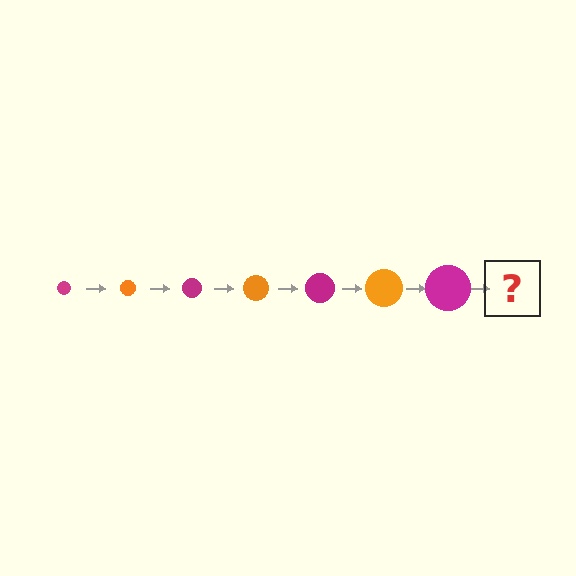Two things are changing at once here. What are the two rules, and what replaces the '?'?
The two rules are that the circle grows larger each step and the color cycles through magenta and orange. The '?' should be an orange circle, larger than the previous one.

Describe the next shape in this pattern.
It should be an orange circle, larger than the previous one.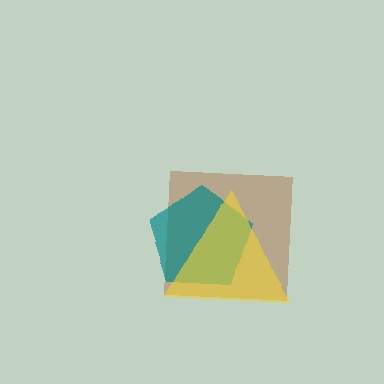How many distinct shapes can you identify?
There are 3 distinct shapes: a brown square, a teal pentagon, a yellow triangle.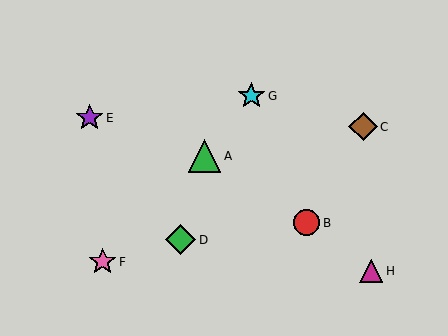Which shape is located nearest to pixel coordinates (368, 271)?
The magenta triangle (labeled H) at (371, 271) is nearest to that location.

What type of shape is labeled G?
Shape G is a cyan star.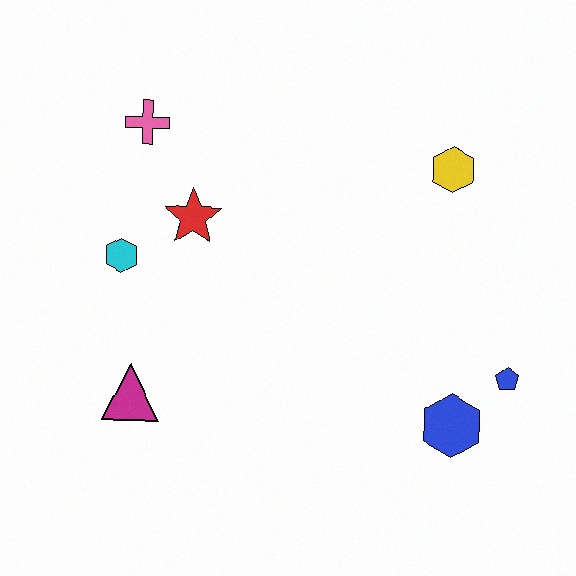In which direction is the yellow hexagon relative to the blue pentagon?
The yellow hexagon is above the blue pentagon.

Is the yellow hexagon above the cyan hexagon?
Yes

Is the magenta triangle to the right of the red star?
No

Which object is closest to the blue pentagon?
The blue hexagon is closest to the blue pentagon.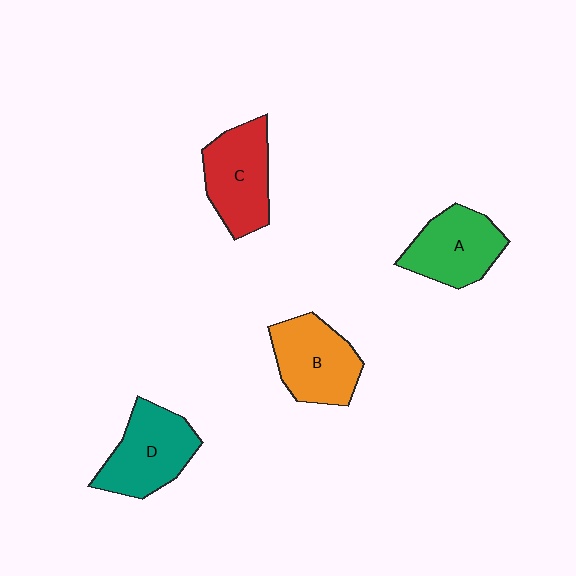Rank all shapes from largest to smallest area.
From largest to smallest: D (teal), C (red), B (orange), A (green).